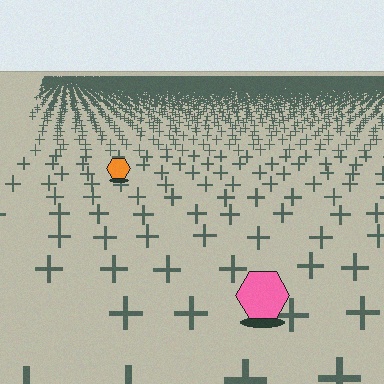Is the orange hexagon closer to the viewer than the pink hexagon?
No. The pink hexagon is closer — you can tell from the texture gradient: the ground texture is coarser near it.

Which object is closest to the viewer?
The pink hexagon is closest. The texture marks near it are larger and more spread out.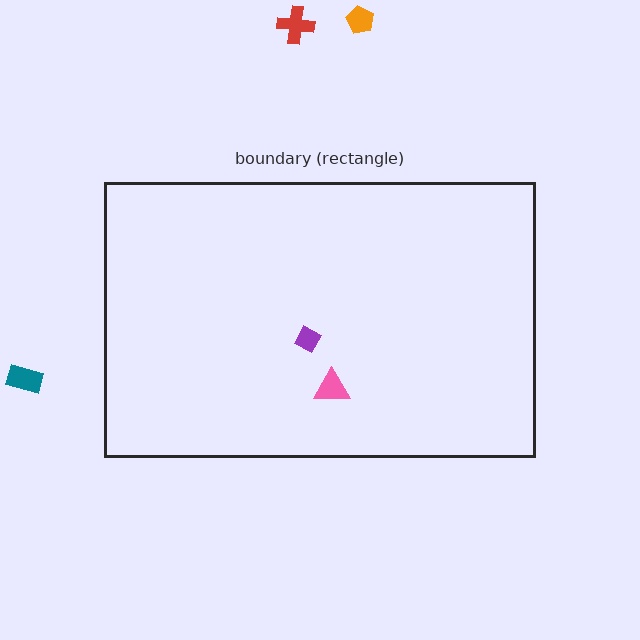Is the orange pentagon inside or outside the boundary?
Outside.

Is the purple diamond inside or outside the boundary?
Inside.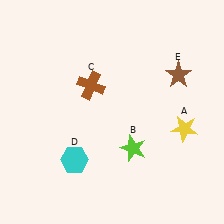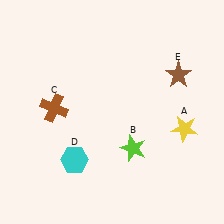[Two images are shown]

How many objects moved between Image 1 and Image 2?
1 object moved between the two images.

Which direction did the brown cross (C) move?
The brown cross (C) moved left.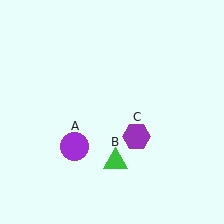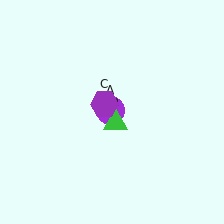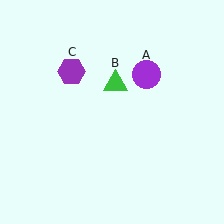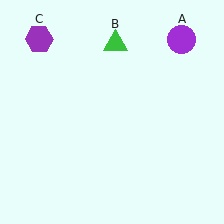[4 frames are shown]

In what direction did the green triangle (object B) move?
The green triangle (object B) moved up.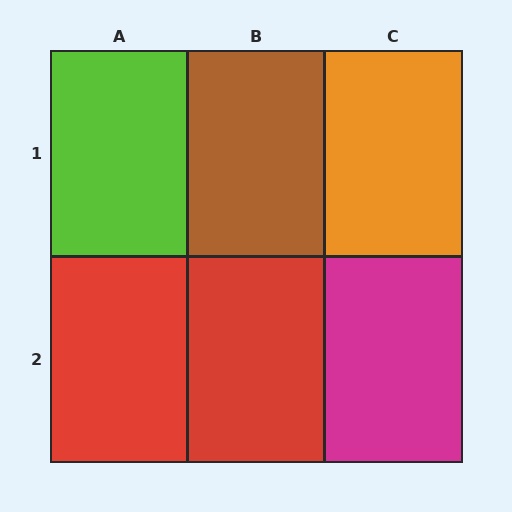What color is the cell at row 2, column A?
Red.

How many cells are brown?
1 cell is brown.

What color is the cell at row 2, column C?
Magenta.